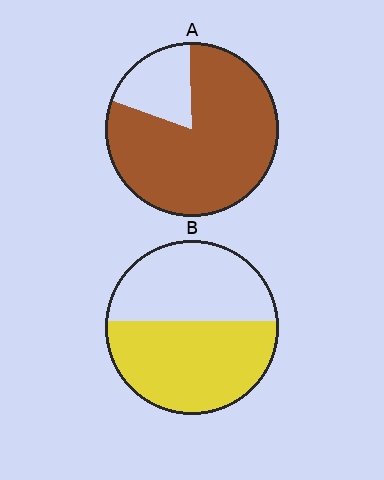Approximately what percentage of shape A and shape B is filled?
A is approximately 80% and B is approximately 55%.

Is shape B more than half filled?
Yes.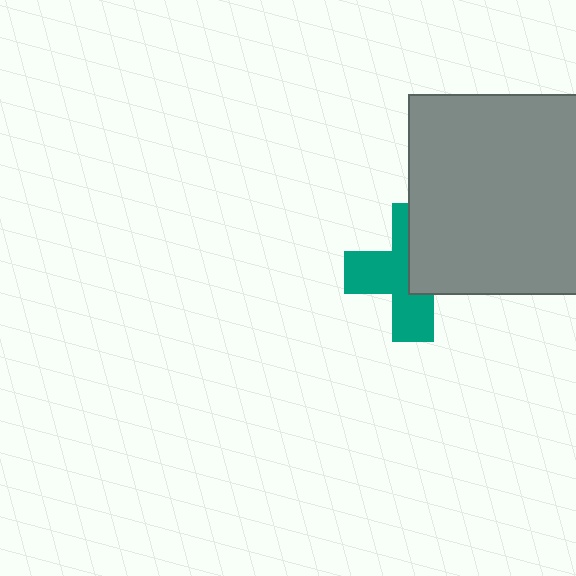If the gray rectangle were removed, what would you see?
You would see the complete teal cross.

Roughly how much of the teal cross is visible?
About half of it is visible (roughly 55%).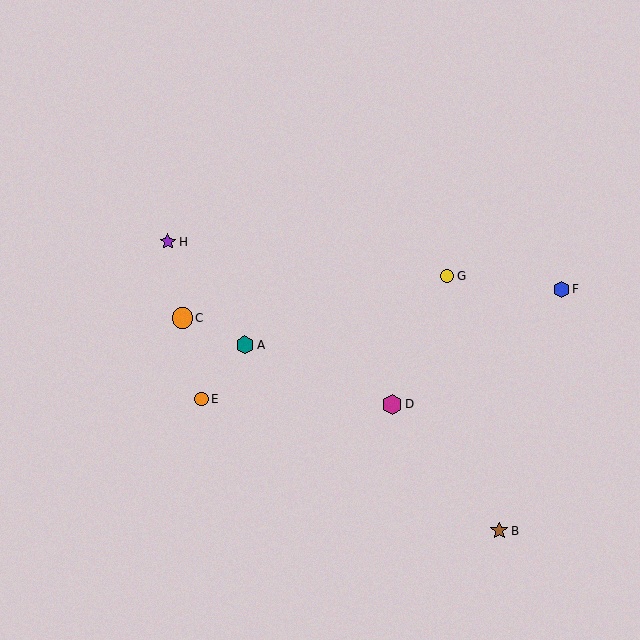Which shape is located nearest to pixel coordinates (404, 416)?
The magenta hexagon (labeled D) at (392, 404) is nearest to that location.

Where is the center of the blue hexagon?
The center of the blue hexagon is at (561, 289).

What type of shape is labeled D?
Shape D is a magenta hexagon.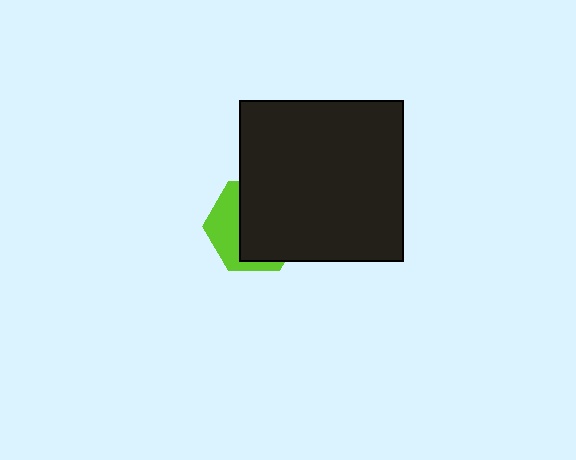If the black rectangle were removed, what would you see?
You would see the complete lime hexagon.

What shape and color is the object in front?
The object in front is a black rectangle.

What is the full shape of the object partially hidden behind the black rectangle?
The partially hidden object is a lime hexagon.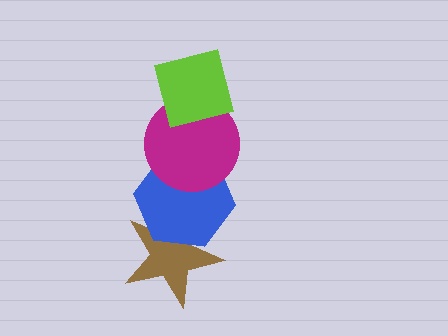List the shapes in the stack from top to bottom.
From top to bottom: the lime square, the magenta circle, the blue hexagon, the brown star.